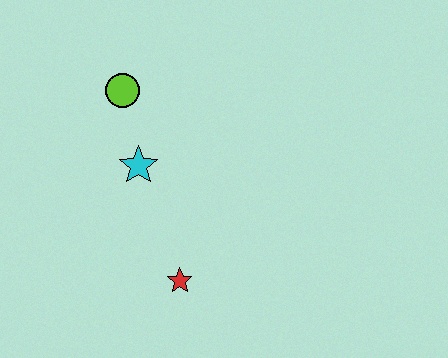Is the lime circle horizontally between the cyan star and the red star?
No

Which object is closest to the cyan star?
The lime circle is closest to the cyan star.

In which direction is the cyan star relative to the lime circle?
The cyan star is below the lime circle.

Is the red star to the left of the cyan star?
No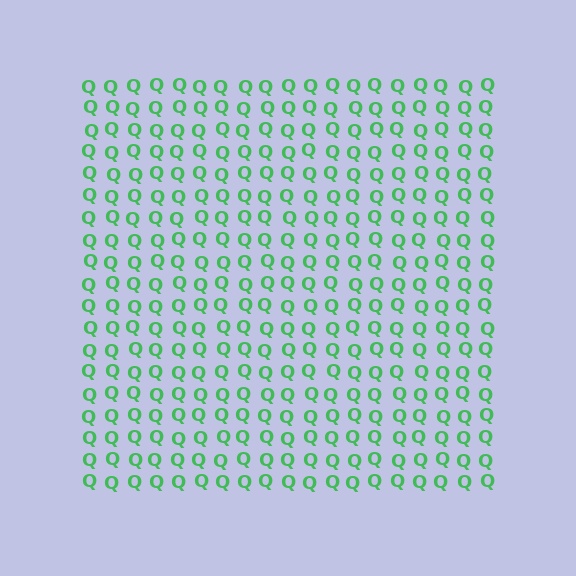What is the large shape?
The large shape is a square.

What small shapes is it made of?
It is made of small letter Q's.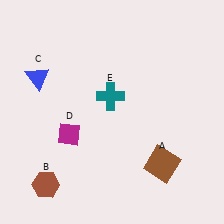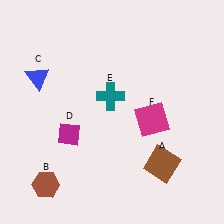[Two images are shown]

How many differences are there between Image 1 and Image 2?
There is 1 difference between the two images.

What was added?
A magenta square (F) was added in Image 2.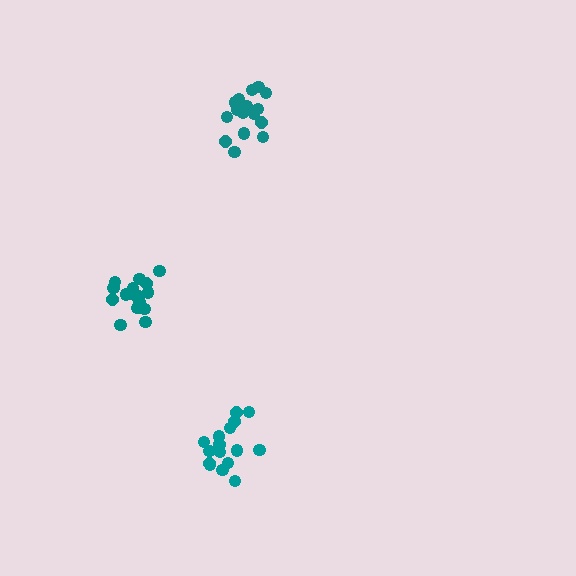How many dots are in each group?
Group 1: 16 dots, Group 2: 18 dots, Group 3: 16 dots (50 total).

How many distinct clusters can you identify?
There are 3 distinct clusters.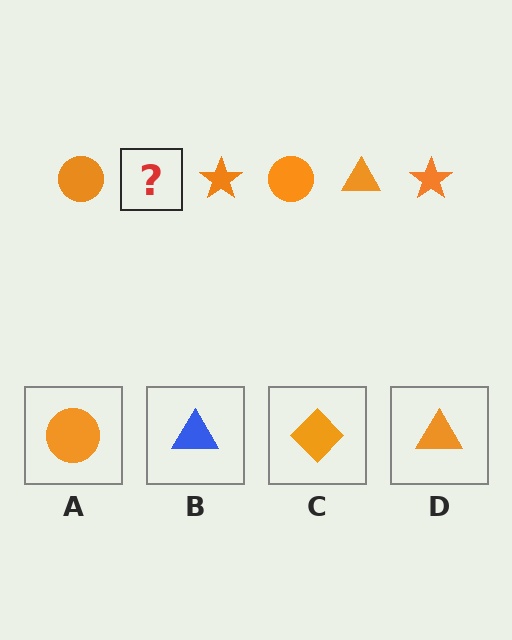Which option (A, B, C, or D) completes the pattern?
D.